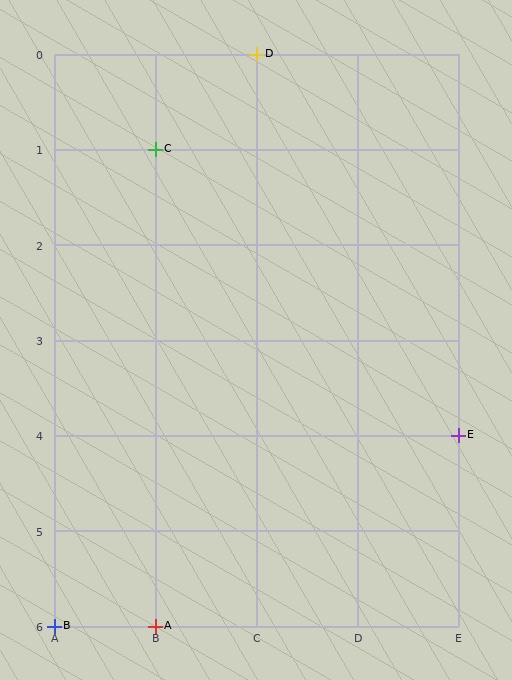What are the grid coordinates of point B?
Point B is at grid coordinates (A, 6).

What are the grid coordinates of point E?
Point E is at grid coordinates (E, 4).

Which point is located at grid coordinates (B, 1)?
Point C is at (B, 1).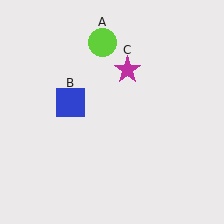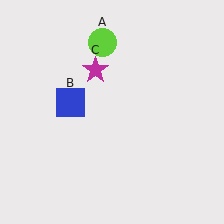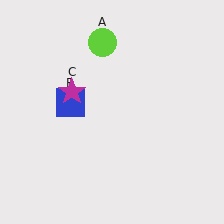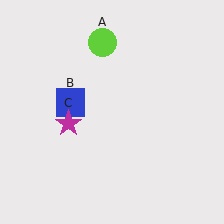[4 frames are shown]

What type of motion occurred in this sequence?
The magenta star (object C) rotated counterclockwise around the center of the scene.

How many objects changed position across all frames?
1 object changed position: magenta star (object C).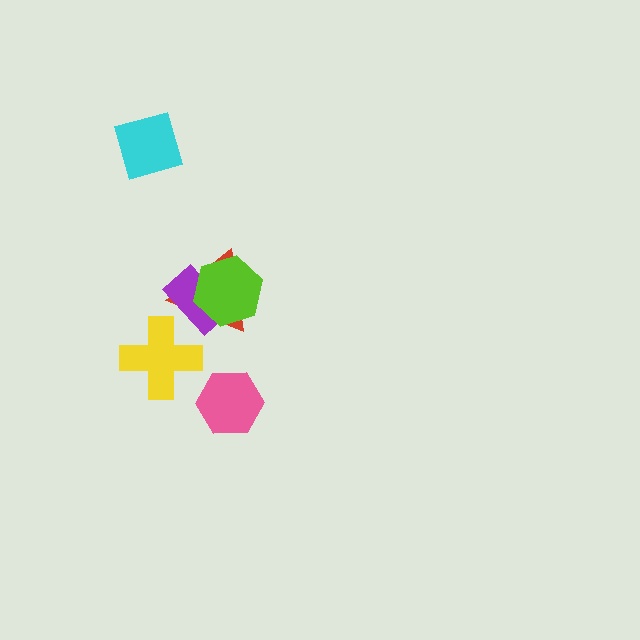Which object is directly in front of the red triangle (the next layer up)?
The purple rectangle is directly in front of the red triangle.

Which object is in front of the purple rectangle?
The lime hexagon is in front of the purple rectangle.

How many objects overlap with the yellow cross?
0 objects overlap with the yellow cross.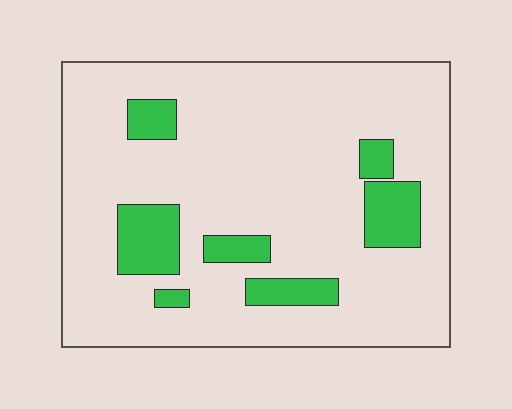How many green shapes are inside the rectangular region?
7.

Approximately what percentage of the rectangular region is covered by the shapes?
Approximately 15%.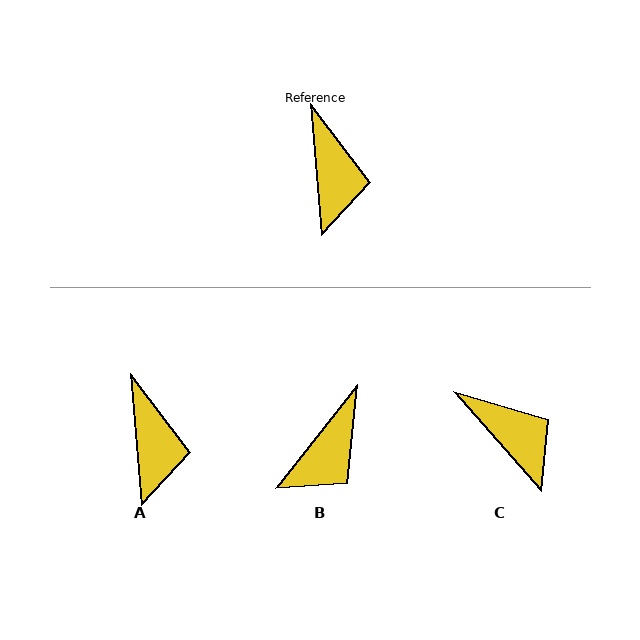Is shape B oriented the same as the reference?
No, it is off by about 43 degrees.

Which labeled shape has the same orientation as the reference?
A.